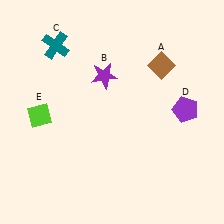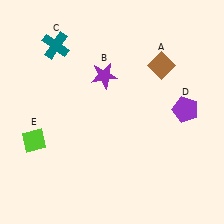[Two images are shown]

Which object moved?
The lime diamond (E) moved down.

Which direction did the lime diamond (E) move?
The lime diamond (E) moved down.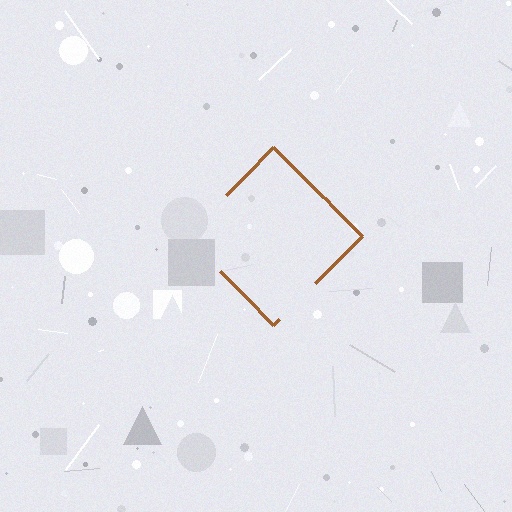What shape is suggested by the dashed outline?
The dashed outline suggests a diamond.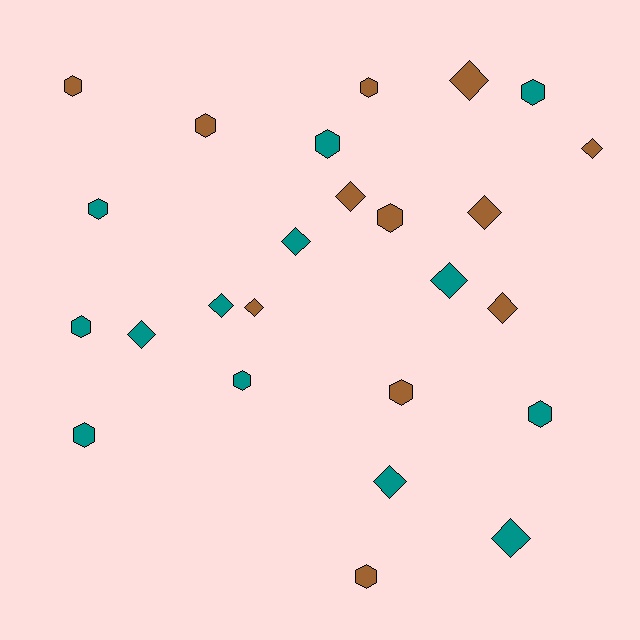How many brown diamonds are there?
There are 6 brown diamonds.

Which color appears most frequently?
Teal, with 13 objects.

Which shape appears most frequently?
Hexagon, with 13 objects.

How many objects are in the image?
There are 25 objects.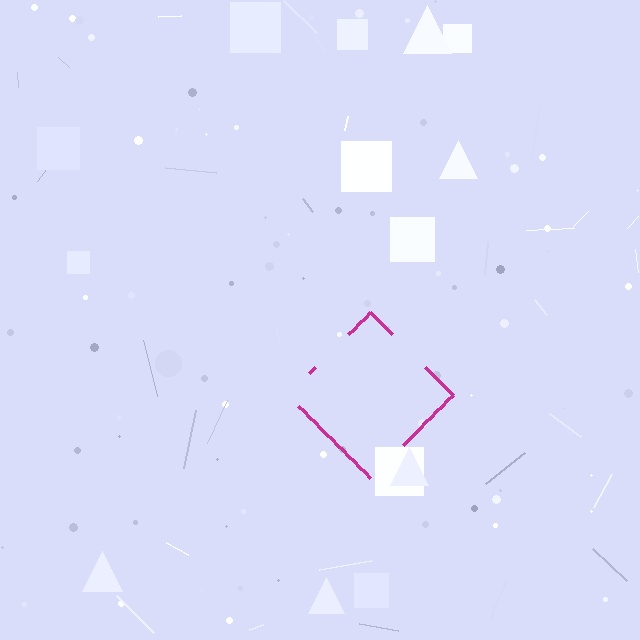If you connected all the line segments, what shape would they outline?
They would outline a diamond.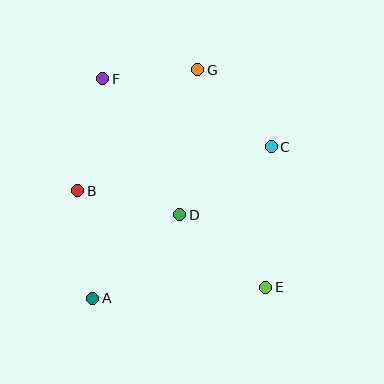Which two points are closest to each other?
Points F and G are closest to each other.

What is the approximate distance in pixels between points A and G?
The distance between A and G is approximately 252 pixels.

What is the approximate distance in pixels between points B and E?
The distance between B and E is approximately 211 pixels.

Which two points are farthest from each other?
Points E and F are farthest from each other.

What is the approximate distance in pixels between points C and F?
The distance between C and F is approximately 182 pixels.